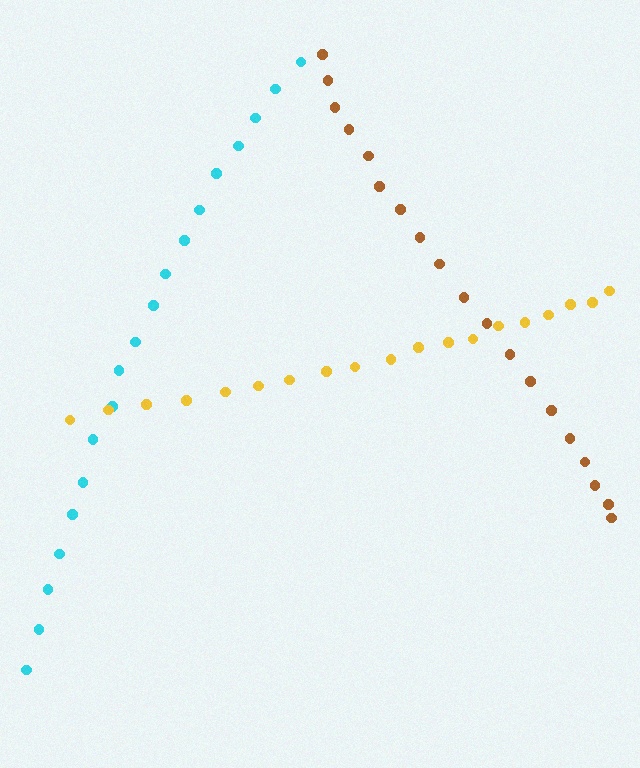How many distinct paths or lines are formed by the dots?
There are 3 distinct paths.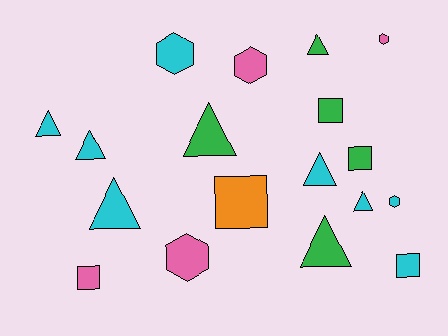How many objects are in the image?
There are 18 objects.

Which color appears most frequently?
Cyan, with 8 objects.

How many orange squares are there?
There is 1 orange square.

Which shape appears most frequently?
Triangle, with 8 objects.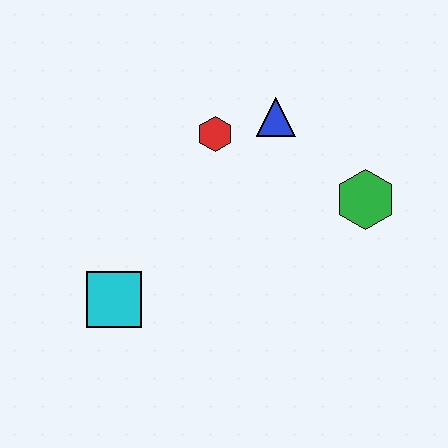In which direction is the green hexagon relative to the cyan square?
The green hexagon is to the right of the cyan square.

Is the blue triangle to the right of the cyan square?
Yes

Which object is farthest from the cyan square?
The green hexagon is farthest from the cyan square.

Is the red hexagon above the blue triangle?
No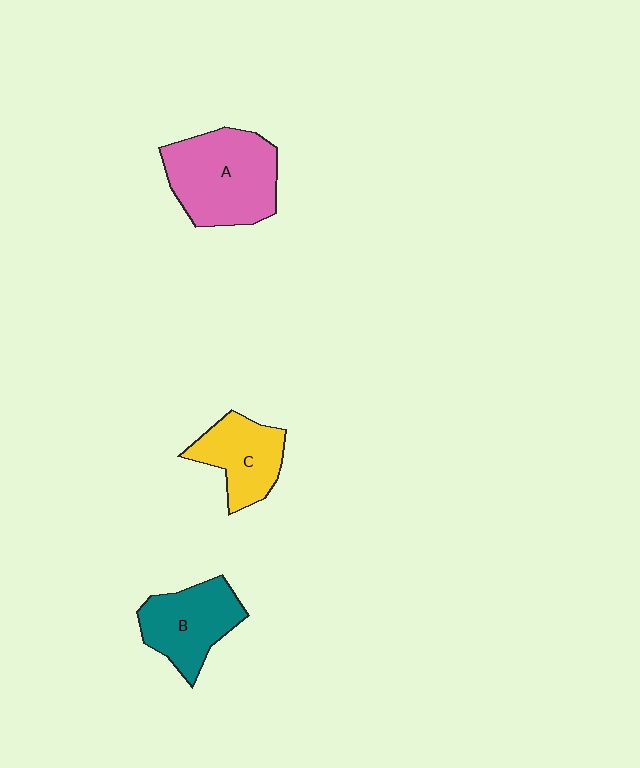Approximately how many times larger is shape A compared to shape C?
Approximately 1.6 times.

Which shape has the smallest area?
Shape C (yellow).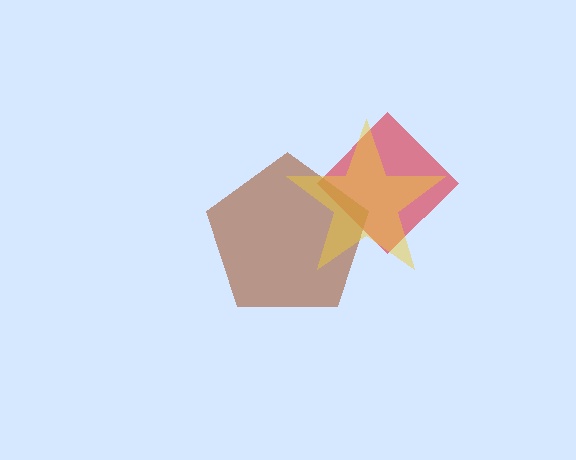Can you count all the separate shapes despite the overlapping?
Yes, there are 3 separate shapes.